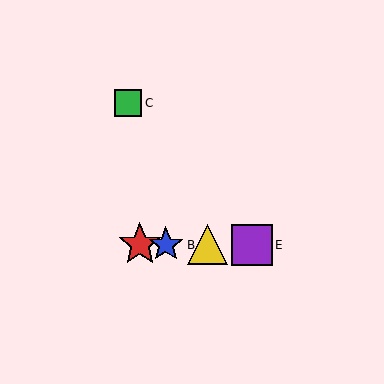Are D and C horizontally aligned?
No, D is at y≈245 and C is at y≈103.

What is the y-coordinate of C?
Object C is at y≈103.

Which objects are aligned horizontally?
Objects A, B, D, E are aligned horizontally.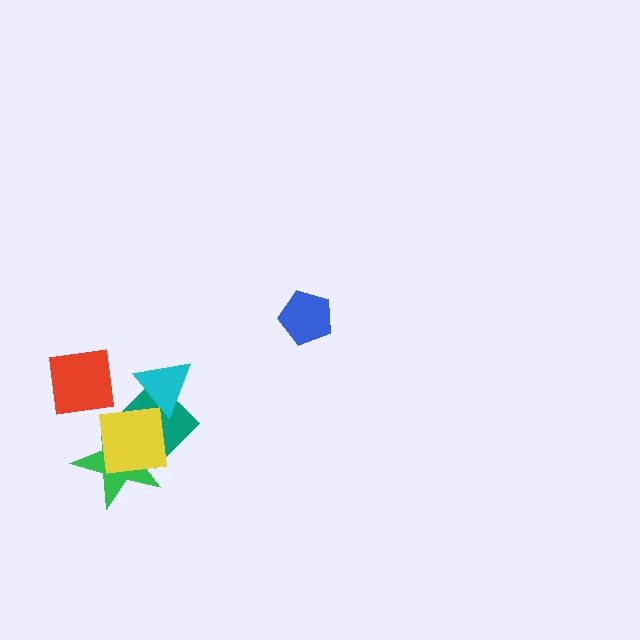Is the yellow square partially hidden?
Yes, it is partially covered by another shape.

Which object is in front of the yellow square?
The cyan triangle is in front of the yellow square.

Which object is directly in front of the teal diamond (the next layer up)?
The green star is directly in front of the teal diamond.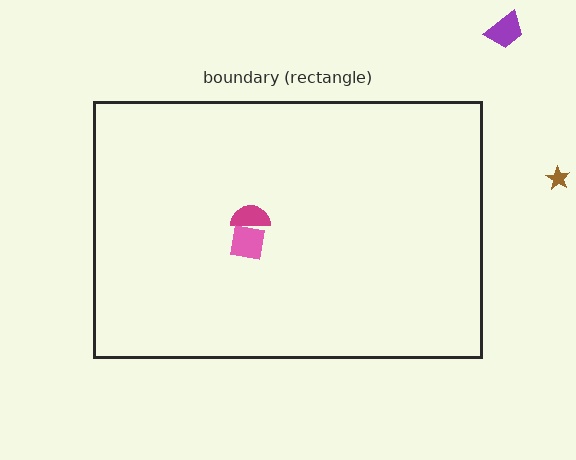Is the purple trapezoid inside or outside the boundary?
Outside.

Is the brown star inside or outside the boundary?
Outside.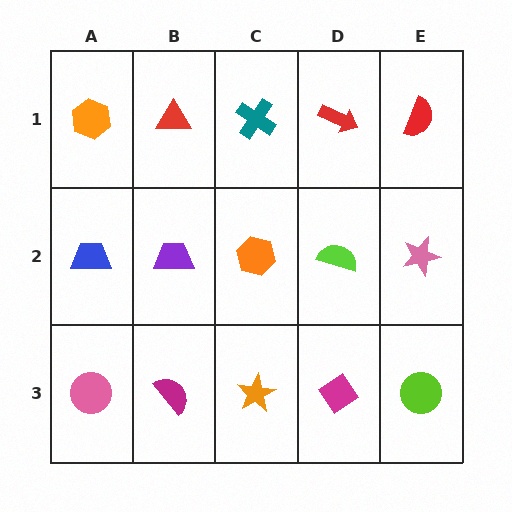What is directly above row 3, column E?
A pink star.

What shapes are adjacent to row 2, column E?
A red semicircle (row 1, column E), a lime circle (row 3, column E), a lime semicircle (row 2, column D).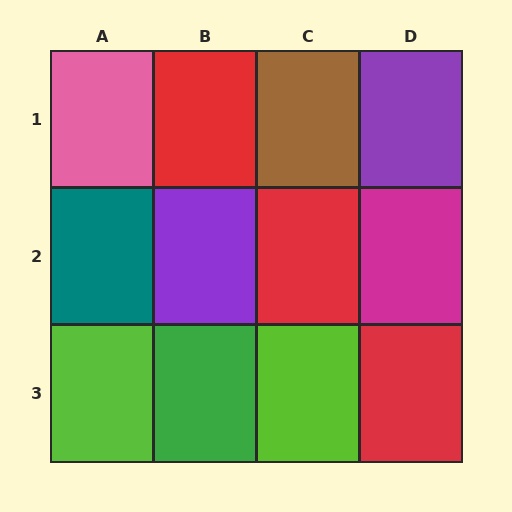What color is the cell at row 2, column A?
Teal.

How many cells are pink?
1 cell is pink.